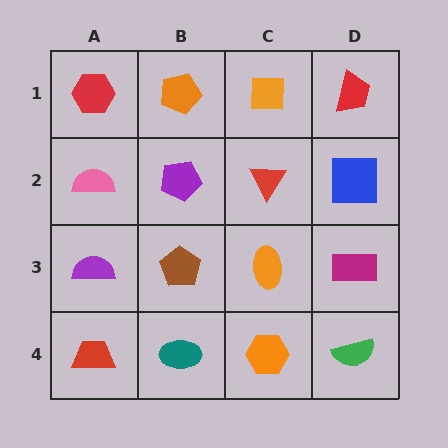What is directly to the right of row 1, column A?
An orange pentagon.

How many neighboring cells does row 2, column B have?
4.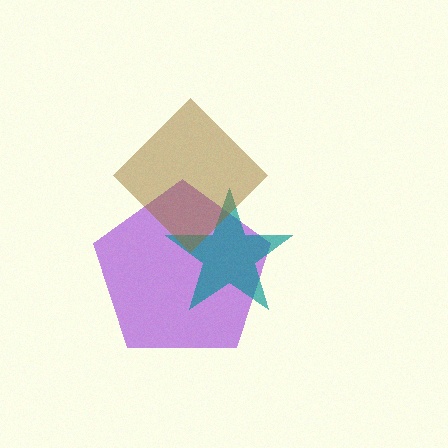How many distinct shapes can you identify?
There are 3 distinct shapes: a purple pentagon, a teal star, a brown diamond.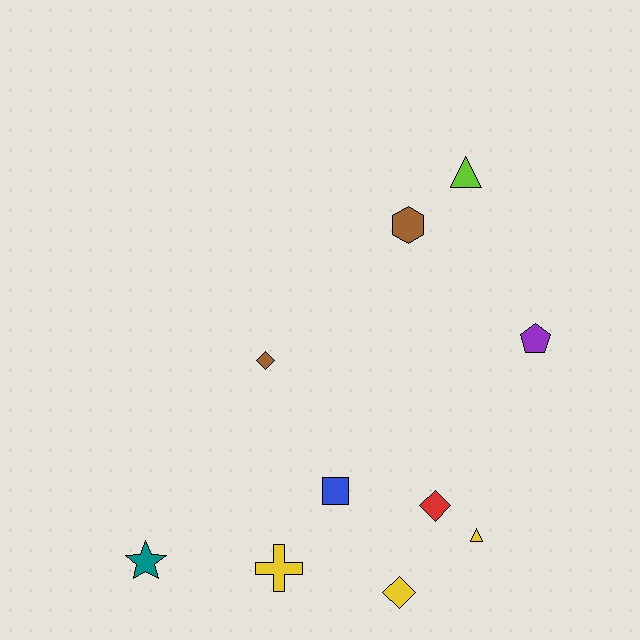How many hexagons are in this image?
There is 1 hexagon.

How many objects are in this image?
There are 10 objects.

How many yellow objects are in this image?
There are 3 yellow objects.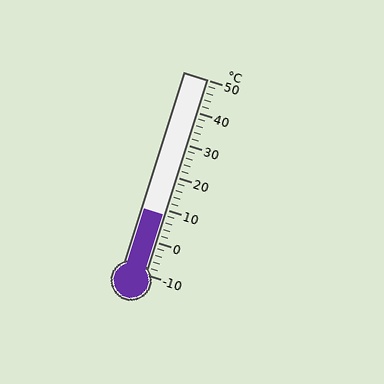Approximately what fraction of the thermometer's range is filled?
The thermometer is filled to approximately 30% of its range.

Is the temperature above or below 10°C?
The temperature is below 10°C.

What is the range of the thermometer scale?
The thermometer scale ranges from -10°C to 50°C.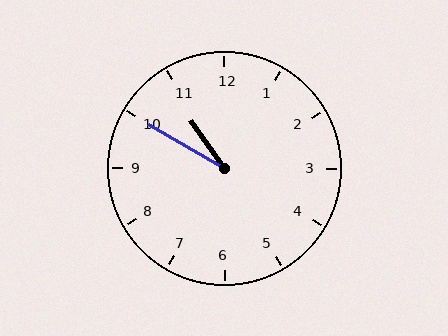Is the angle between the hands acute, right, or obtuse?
It is acute.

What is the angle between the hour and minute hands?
Approximately 25 degrees.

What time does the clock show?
10:50.